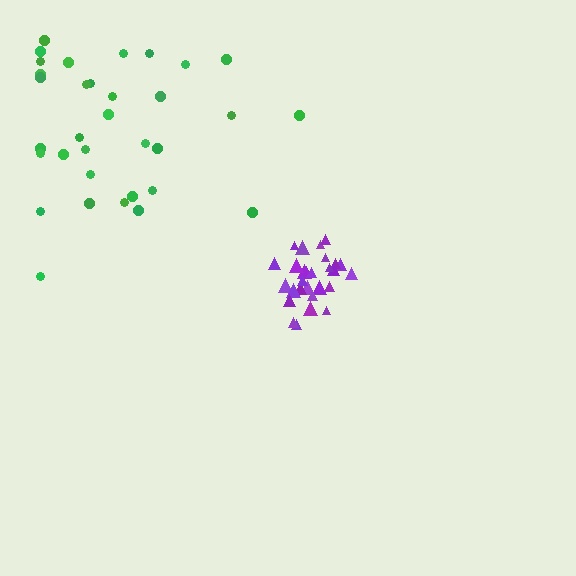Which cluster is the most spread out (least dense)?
Green.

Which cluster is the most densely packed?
Purple.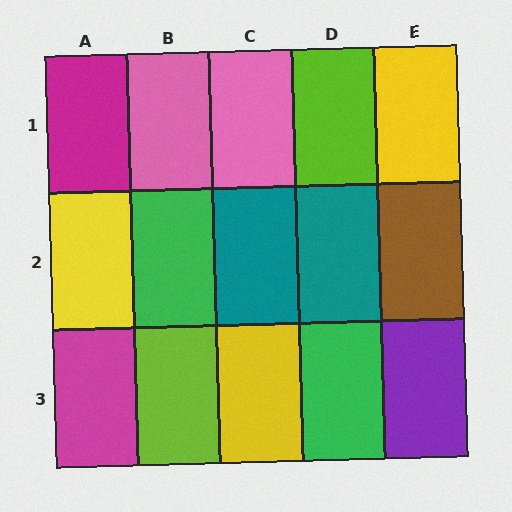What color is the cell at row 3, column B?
Lime.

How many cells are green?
2 cells are green.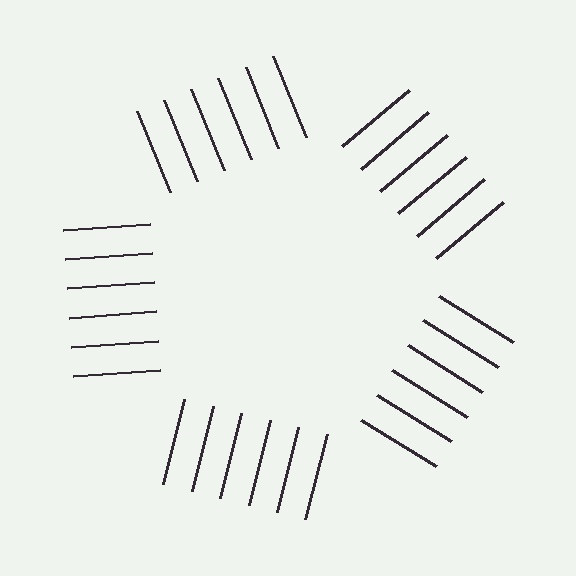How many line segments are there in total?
30 — 6 along each of the 5 edges.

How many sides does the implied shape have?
5 sides — the line-ends trace a pentagon.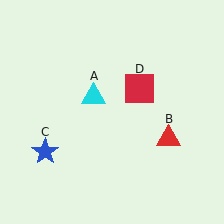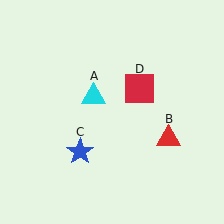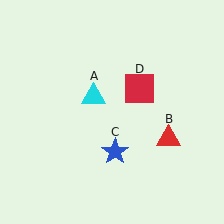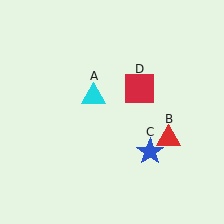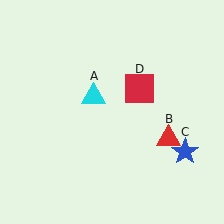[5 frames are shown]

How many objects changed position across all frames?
1 object changed position: blue star (object C).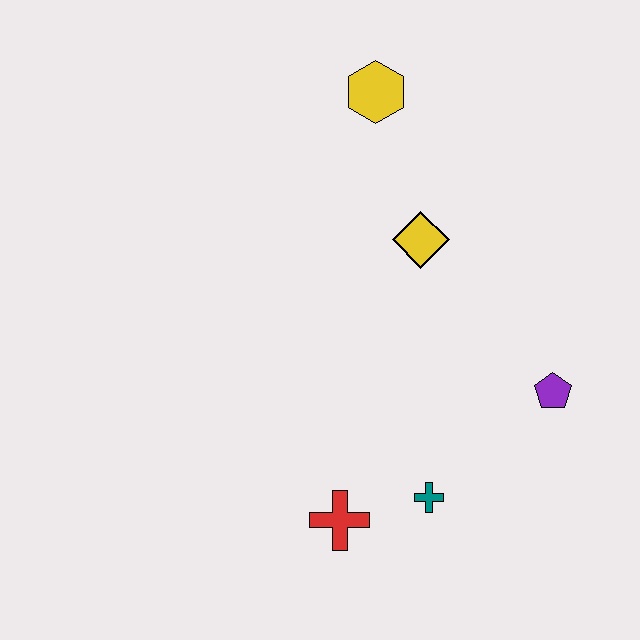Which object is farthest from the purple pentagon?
The yellow hexagon is farthest from the purple pentagon.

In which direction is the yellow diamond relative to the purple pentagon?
The yellow diamond is above the purple pentagon.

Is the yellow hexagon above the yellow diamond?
Yes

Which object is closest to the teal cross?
The red cross is closest to the teal cross.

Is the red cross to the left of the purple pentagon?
Yes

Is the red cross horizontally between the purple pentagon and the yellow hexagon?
No